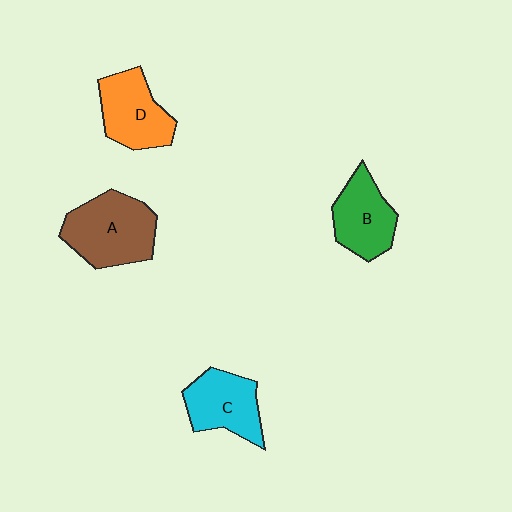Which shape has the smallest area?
Shape B (green).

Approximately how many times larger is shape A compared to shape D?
Approximately 1.2 times.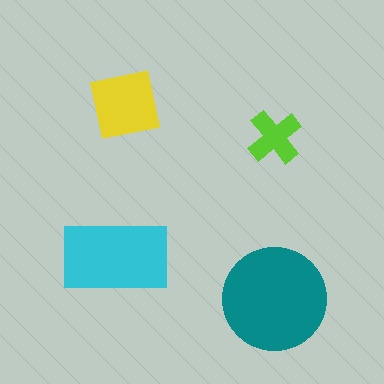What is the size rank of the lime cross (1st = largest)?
4th.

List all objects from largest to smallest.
The teal circle, the cyan rectangle, the yellow square, the lime cross.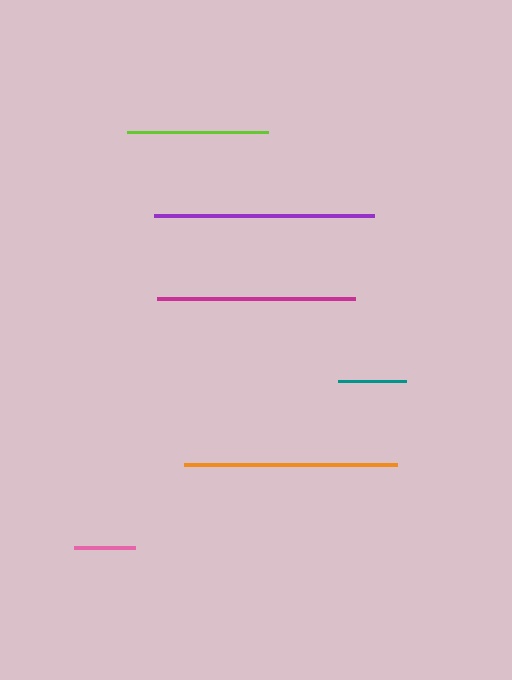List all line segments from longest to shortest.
From longest to shortest: purple, orange, magenta, lime, teal, pink.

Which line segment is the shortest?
The pink line is the shortest at approximately 60 pixels.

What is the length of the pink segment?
The pink segment is approximately 60 pixels long.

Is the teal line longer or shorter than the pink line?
The teal line is longer than the pink line.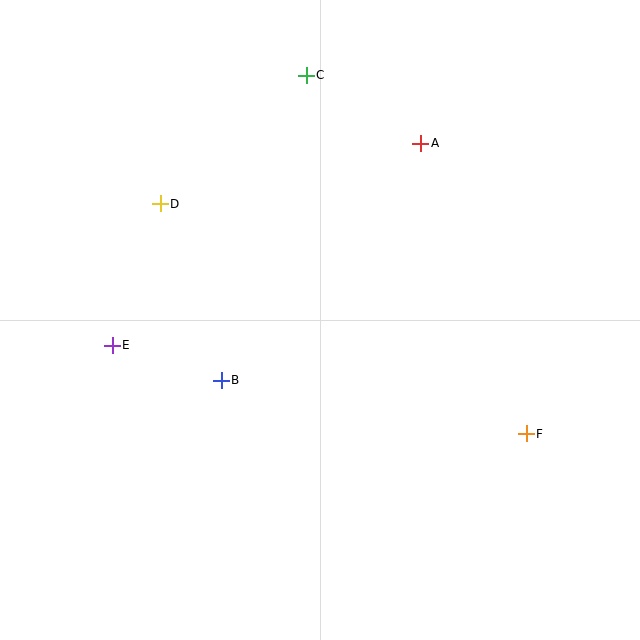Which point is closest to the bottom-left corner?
Point E is closest to the bottom-left corner.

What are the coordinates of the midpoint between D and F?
The midpoint between D and F is at (343, 319).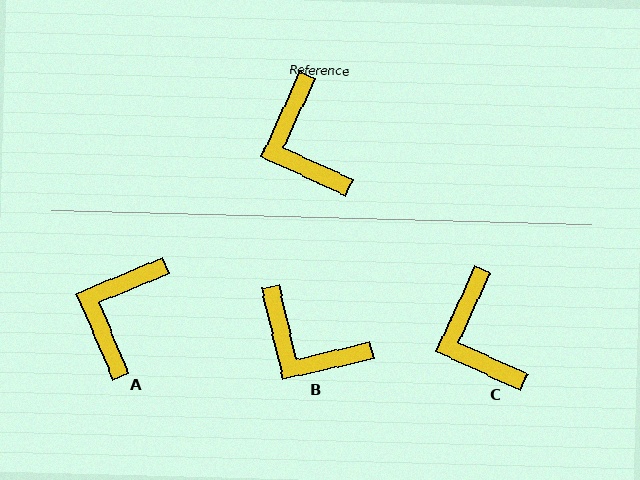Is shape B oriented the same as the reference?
No, it is off by about 38 degrees.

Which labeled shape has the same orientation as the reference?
C.